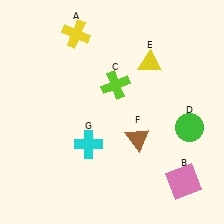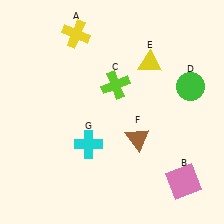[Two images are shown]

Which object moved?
The green circle (D) moved up.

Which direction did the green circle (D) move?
The green circle (D) moved up.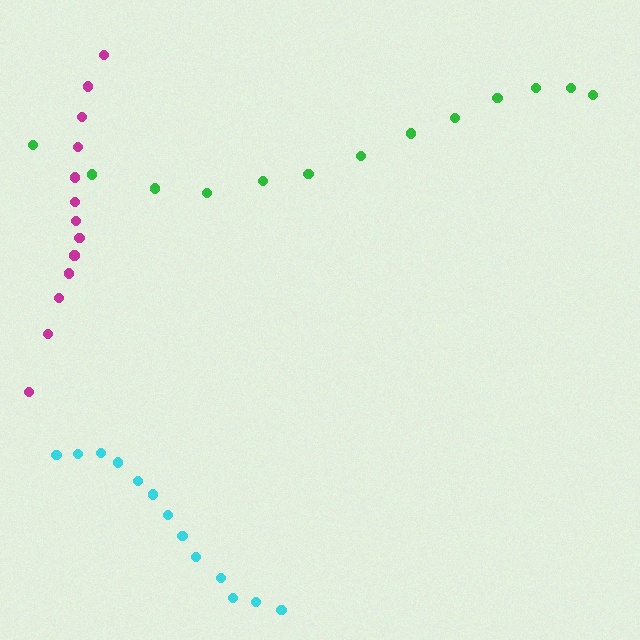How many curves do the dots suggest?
There are 3 distinct paths.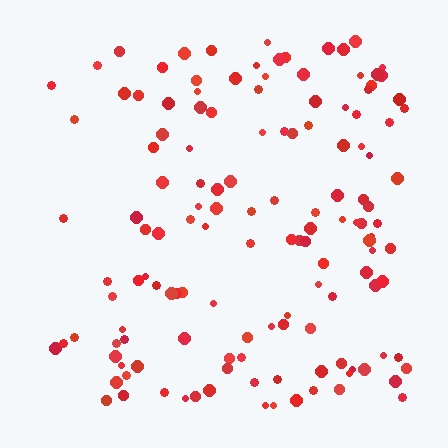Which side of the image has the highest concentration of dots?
The right.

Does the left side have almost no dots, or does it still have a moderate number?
Still a moderate number, just noticeably fewer than the right.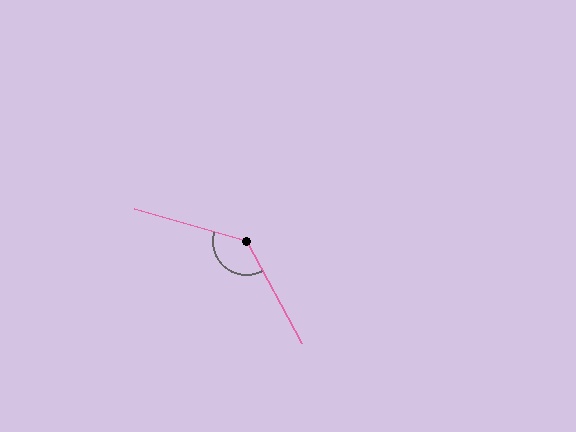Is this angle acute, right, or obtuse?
It is obtuse.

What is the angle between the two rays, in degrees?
Approximately 134 degrees.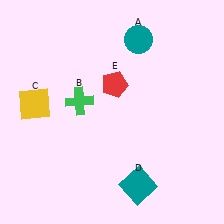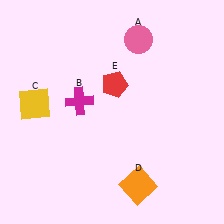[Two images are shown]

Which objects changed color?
A changed from teal to pink. B changed from green to magenta. D changed from teal to orange.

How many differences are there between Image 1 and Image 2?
There are 3 differences between the two images.